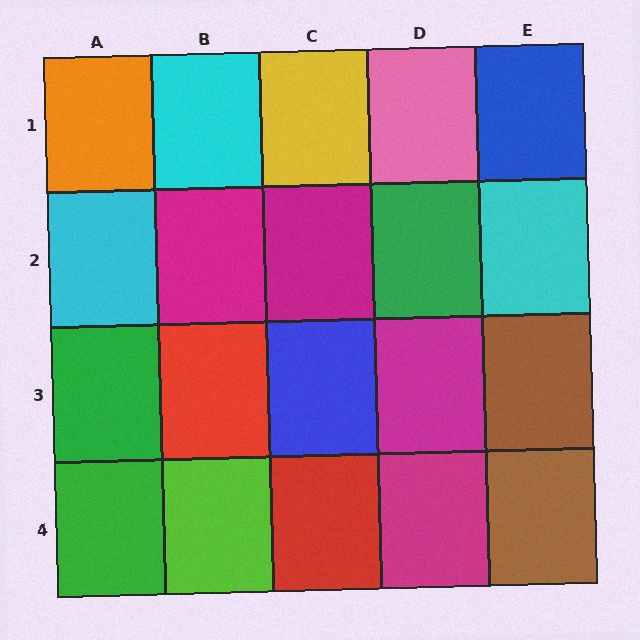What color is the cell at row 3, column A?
Green.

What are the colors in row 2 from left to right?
Cyan, magenta, magenta, green, cyan.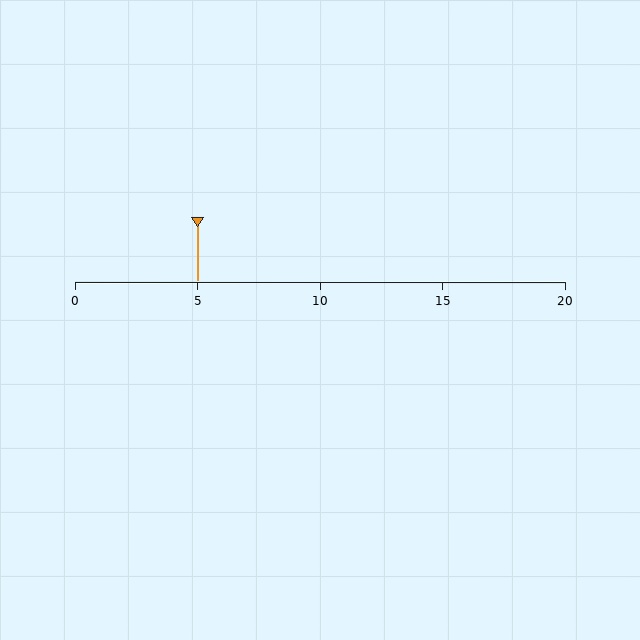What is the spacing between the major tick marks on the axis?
The major ticks are spaced 5 apart.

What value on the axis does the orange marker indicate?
The marker indicates approximately 5.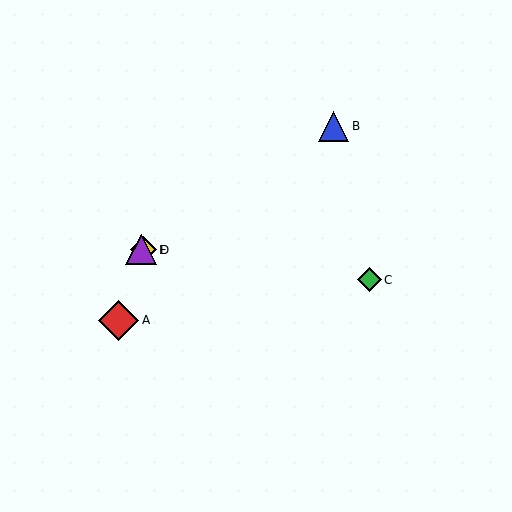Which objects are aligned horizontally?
Objects D, E are aligned horizontally.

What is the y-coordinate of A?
Object A is at y≈320.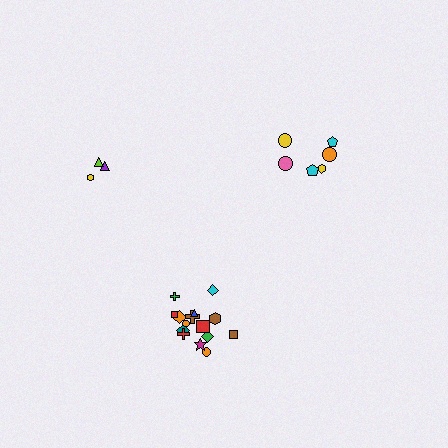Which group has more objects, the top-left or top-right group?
The top-right group.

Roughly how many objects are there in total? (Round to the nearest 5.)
Roughly 25 objects in total.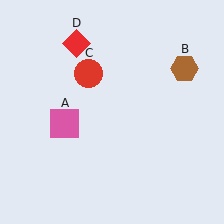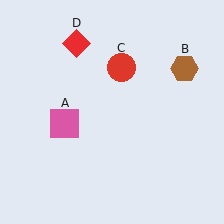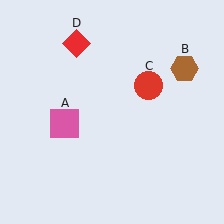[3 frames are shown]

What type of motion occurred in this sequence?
The red circle (object C) rotated clockwise around the center of the scene.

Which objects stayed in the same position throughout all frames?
Pink square (object A) and brown hexagon (object B) and red diamond (object D) remained stationary.